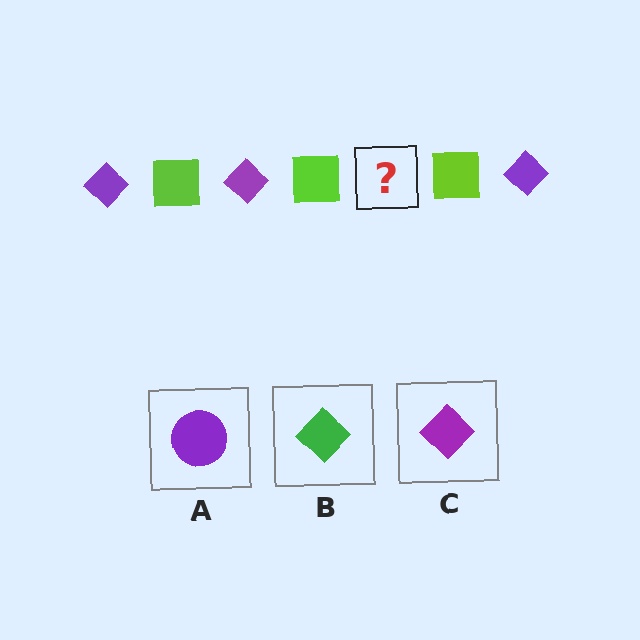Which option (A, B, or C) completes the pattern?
C.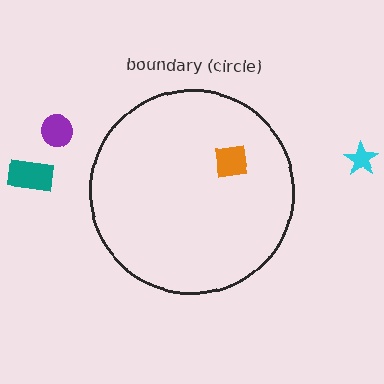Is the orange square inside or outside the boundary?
Inside.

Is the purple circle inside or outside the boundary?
Outside.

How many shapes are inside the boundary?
1 inside, 3 outside.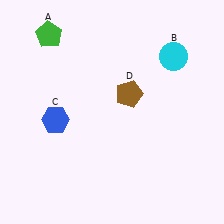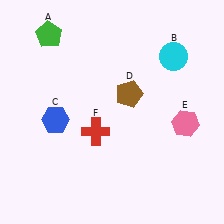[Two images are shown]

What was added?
A pink hexagon (E), a red cross (F) were added in Image 2.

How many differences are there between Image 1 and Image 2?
There are 2 differences between the two images.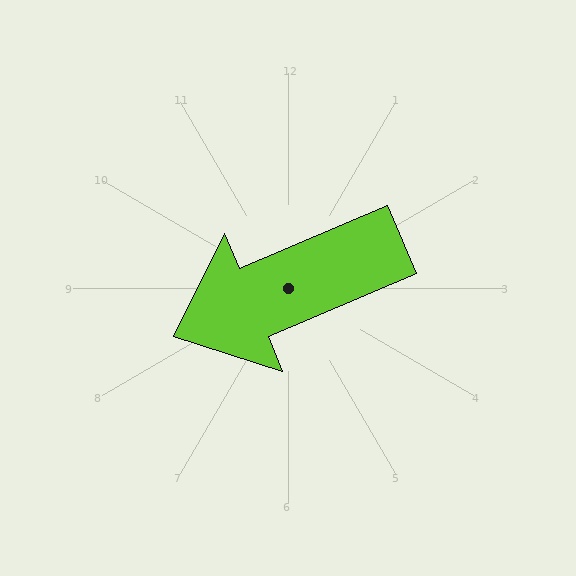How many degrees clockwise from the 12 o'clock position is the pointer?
Approximately 247 degrees.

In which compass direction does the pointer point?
Southwest.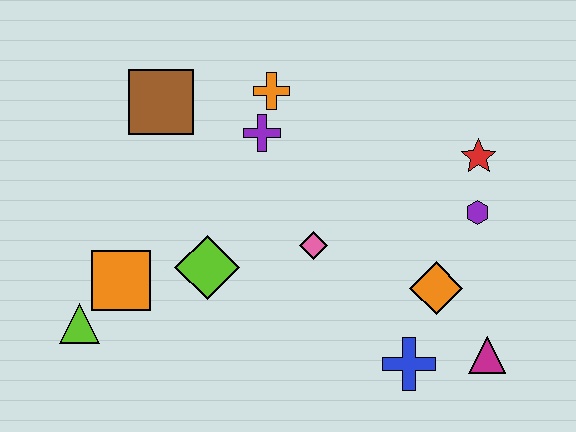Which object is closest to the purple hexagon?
The red star is closest to the purple hexagon.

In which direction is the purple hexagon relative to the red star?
The purple hexagon is below the red star.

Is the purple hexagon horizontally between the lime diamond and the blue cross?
No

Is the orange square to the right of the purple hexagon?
No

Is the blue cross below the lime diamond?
Yes